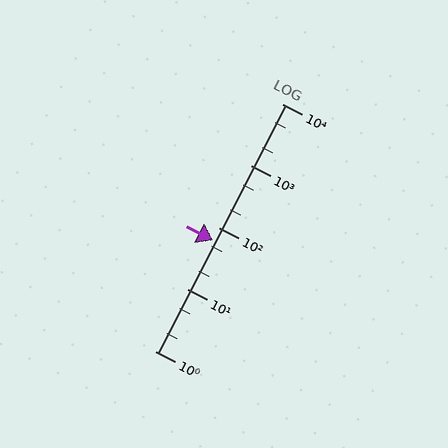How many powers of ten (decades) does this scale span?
The scale spans 4 decades, from 1 to 10000.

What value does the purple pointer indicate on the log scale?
The pointer indicates approximately 62.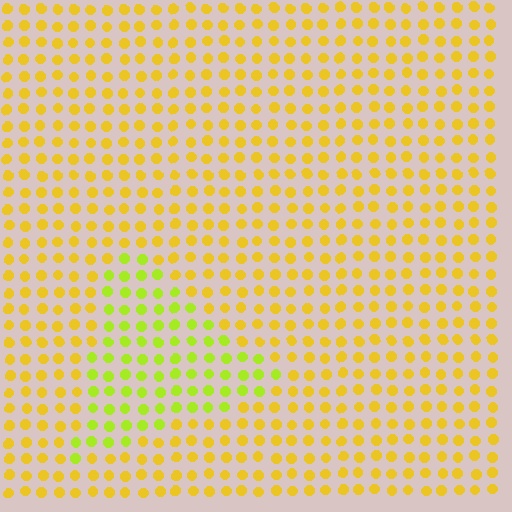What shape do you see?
I see a triangle.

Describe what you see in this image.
The image is filled with small yellow elements in a uniform arrangement. A triangle-shaped region is visible where the elements are tinted to a slightly different hue, forming a subtle color boundary.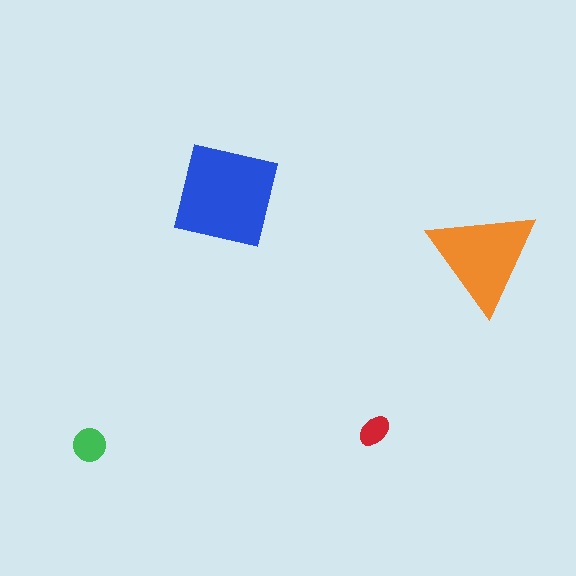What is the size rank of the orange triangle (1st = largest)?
2nd.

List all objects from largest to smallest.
The blue square, the orange triangle, the green circle, the red ellipse.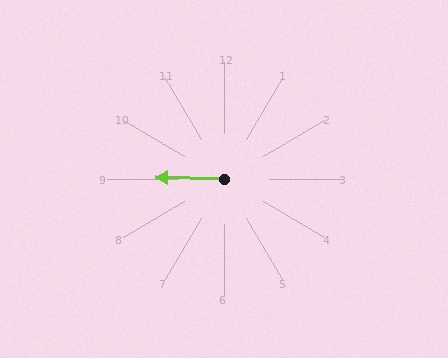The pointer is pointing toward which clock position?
Roughly 9 o'clock.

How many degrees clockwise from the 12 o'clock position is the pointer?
Approximately 272 degrees.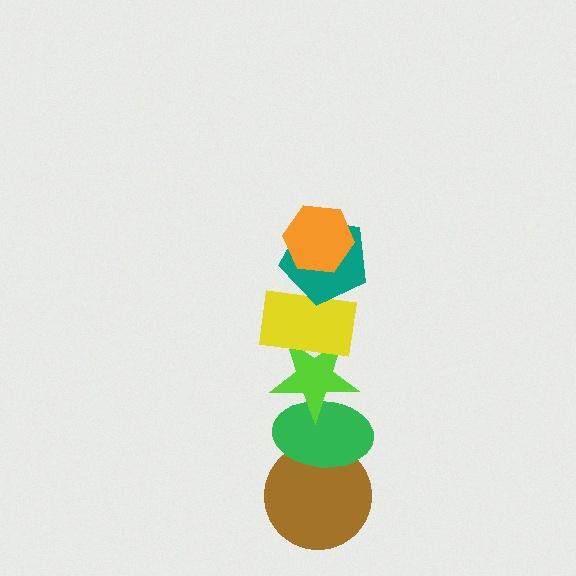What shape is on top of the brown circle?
The green ellipse is on top of the brown circle.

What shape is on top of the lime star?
The yellow rectangle is on top of the lime star.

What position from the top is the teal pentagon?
The teal pentagon is 2nd from the top.